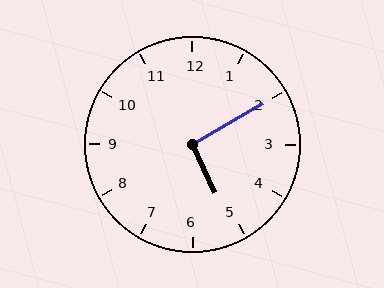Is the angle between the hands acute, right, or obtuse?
It is right.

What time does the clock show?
5:10.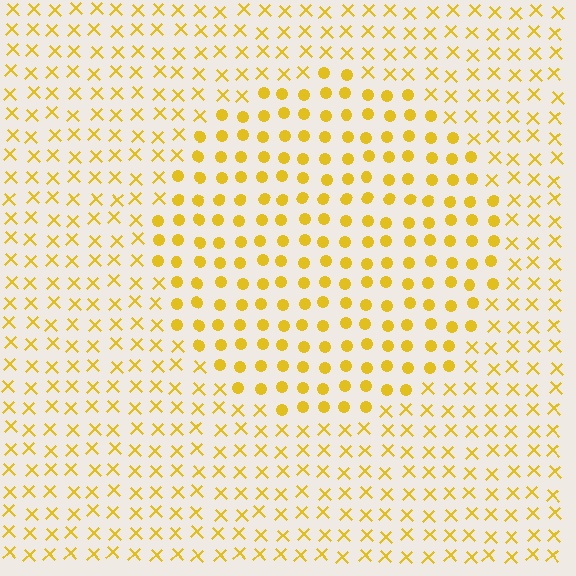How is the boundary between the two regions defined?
The boundary is defined by a change in element shape: circles inside vs. X marks outside. All elements share the same color and spacing.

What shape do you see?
I see a circle.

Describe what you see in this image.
The image is filled with small yellow elements arranged in a uniform grid. A circle-shaped region contains circles, while the surrounding area contains X marks. The boundary is defined purely by the change in element shape.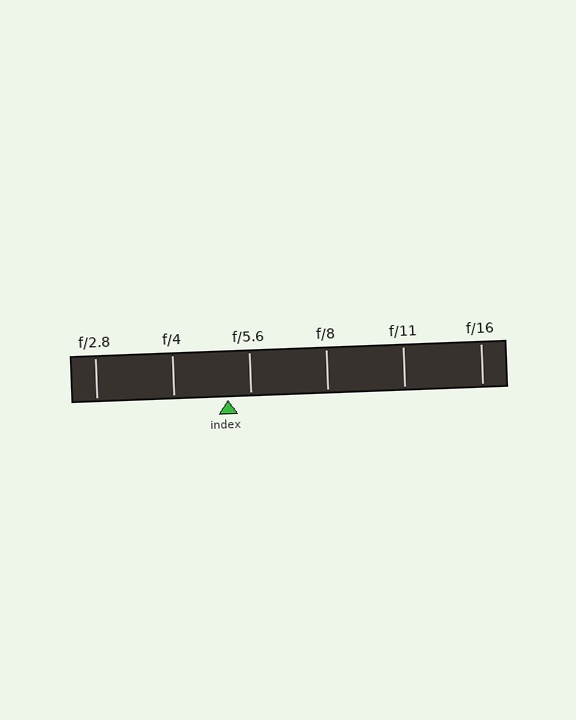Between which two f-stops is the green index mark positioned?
The index mark is between f/4 and f/5.6.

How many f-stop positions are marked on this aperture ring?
There are 6 f-stop positions marked.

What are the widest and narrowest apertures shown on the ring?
The widest aperture shown is f/2.8 and the narrowest is f/16.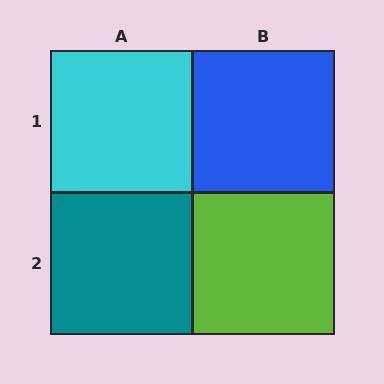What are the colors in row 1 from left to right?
Cyan, blue.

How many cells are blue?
1 cell is blue.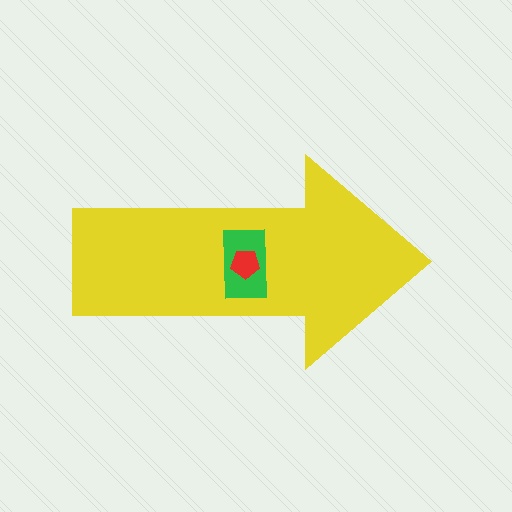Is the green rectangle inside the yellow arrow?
Yes.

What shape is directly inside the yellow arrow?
The green rectangle.